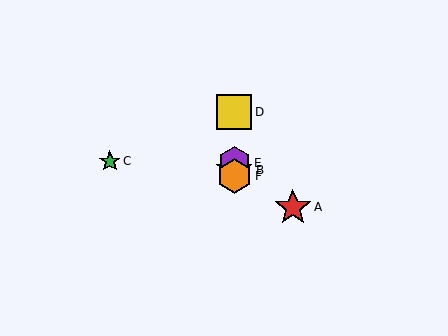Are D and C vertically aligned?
No, D is at x≈234 and C is at x≈110.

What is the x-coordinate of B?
Object B is at x≈234.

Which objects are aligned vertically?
Objects B, D, E, F are aligned vertically.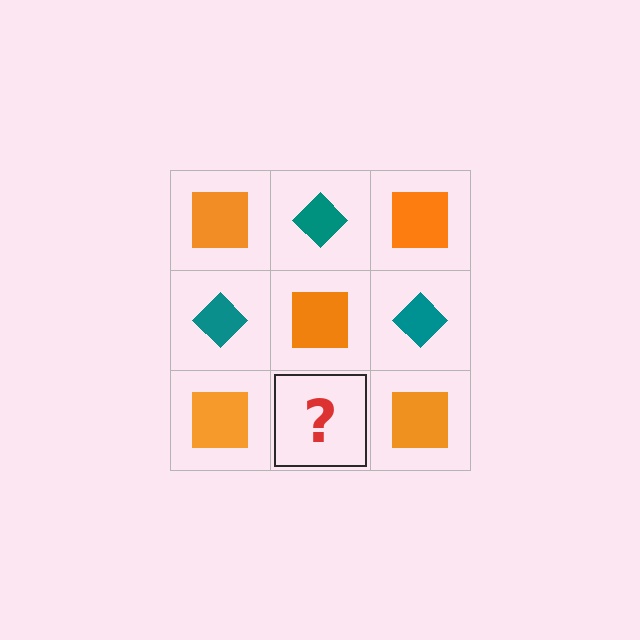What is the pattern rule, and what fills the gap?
The rule is that it alternates orange square and teal diamond in a checkerboard pattern. The gap should be filled with a teal diamond.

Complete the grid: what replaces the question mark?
The question mark should be replaced with a teal diamond.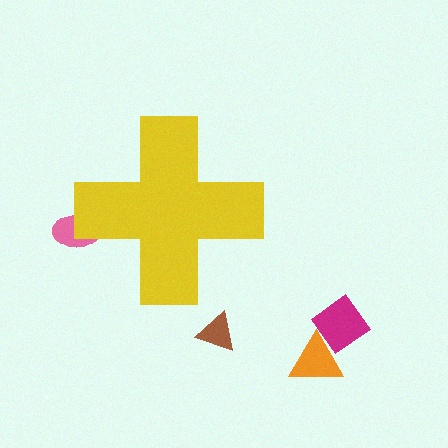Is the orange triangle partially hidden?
No, the orange triangle is fully visible.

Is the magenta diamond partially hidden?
No, the magenta diamond is fully visible.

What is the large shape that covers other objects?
A yellow cross.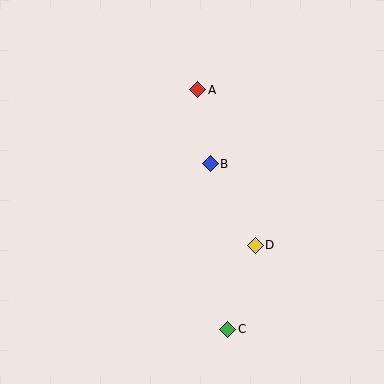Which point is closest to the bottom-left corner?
Point C is closest to the bottom-left corner.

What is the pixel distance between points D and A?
The distance between D and A is 166 pixels.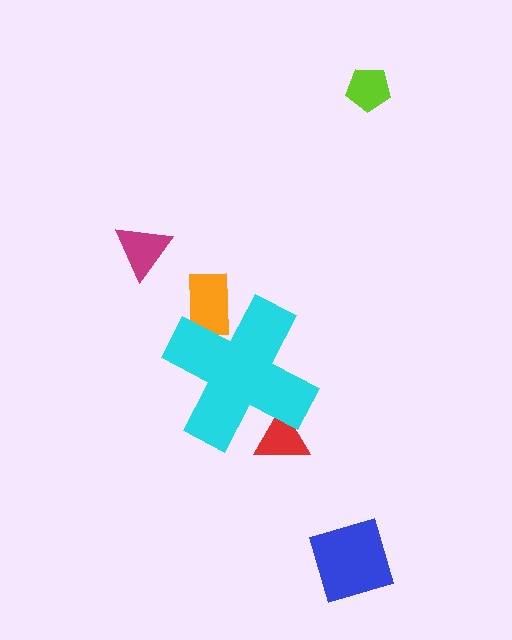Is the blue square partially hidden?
No, the blue square is fully visible.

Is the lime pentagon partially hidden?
No, the lime pentagon is fully visible.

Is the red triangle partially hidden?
Yes, the red triangle is partially hidden behind the cyan cross.